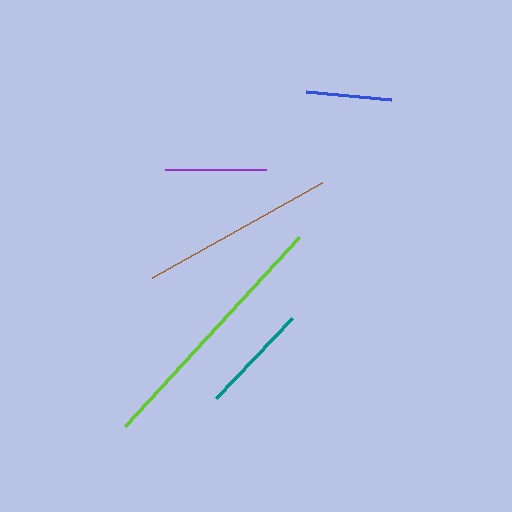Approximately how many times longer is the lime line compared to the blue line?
The lime line is approximately 3.0 times the length of the blue line.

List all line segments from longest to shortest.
From longest to shortest: lime, brown, teal, purple, blue.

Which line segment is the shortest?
The blue line is the shortest at approximately 85 pixels.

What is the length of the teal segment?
The teal segment is approximately 110 pixels long.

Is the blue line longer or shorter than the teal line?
The teal line is longer than the blue line.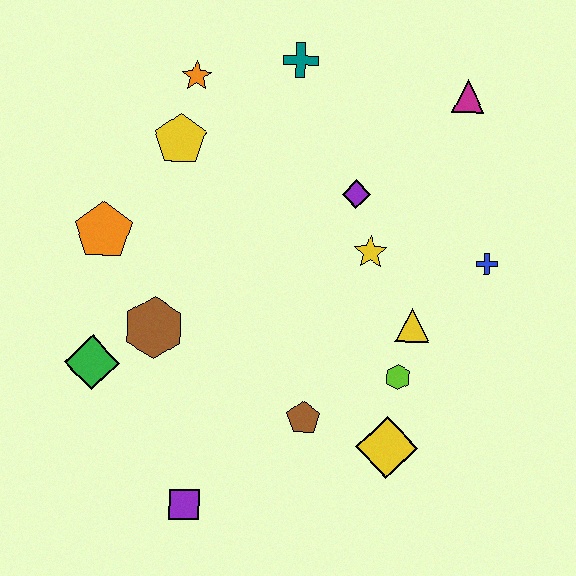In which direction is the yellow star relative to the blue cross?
The yellow star is to the left of the blue cross.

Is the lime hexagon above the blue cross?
No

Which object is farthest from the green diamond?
The magenta triangle is farthest from the green diamond.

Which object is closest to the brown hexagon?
The green diamond is closest to the brown hexagon.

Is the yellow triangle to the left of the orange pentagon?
No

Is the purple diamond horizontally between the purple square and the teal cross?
No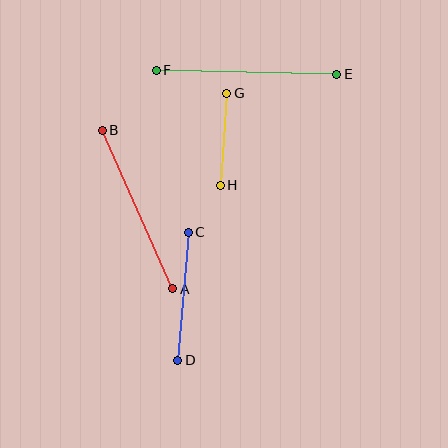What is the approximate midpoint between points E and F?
The midpoint is at approximately (247, 72) pixels.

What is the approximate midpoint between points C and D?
The midpoint is at approximately (183, 296) pixels.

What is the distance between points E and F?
The distance is approximately 181 pixels.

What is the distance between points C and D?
The distance is approximately 129 pixels.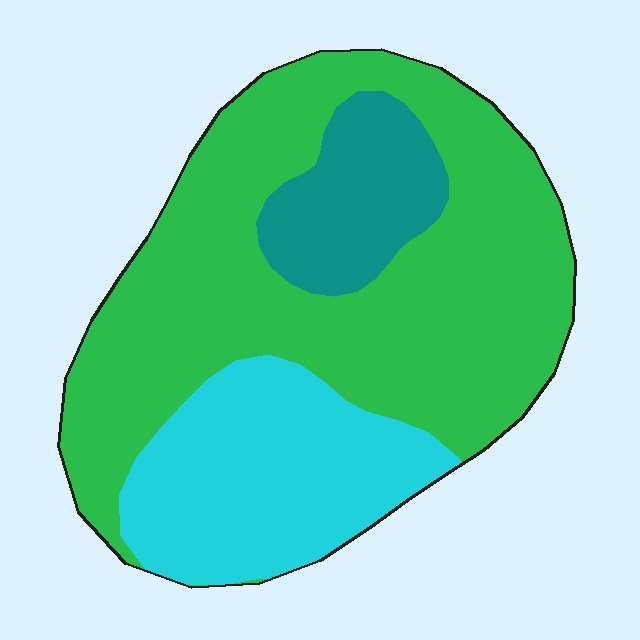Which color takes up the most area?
Green, at roughly 60%.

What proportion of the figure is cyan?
Cyan takes up about one quarter (1/4) of the figure.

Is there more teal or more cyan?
Cyan.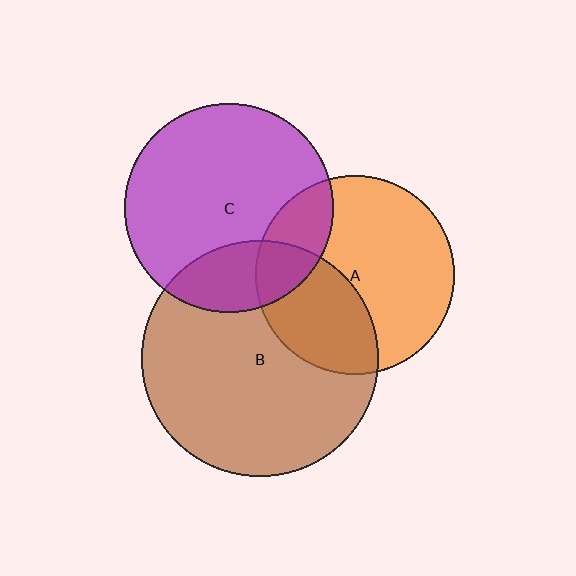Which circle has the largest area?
Circle B (brown).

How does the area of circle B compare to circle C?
Approximately 1.3 times.